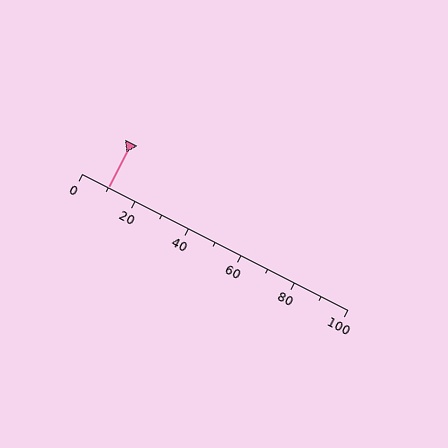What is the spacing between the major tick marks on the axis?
The major ticks are spaced 20 apart.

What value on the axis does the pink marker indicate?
The marker indicates approximately 10.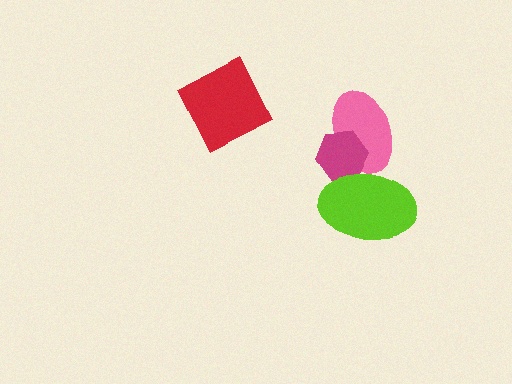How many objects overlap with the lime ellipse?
2 objects overlap with the lime ellipse.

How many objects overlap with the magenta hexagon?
2 objects overlap with the magenta hexagon.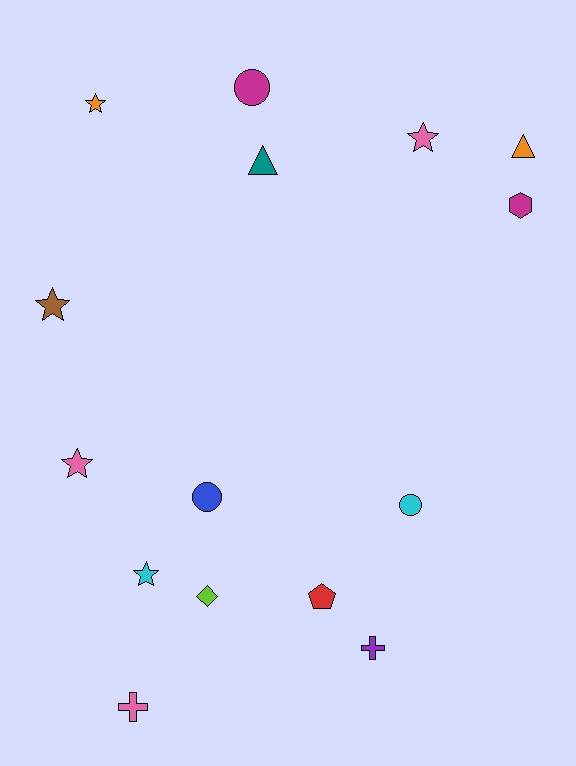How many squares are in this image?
There are no squares.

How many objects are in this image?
There are 15 objects.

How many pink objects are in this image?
There are 3 pink objects.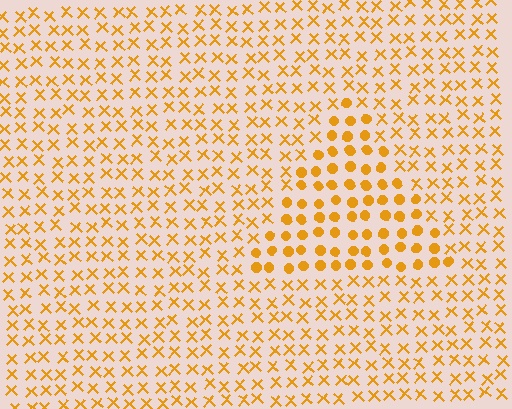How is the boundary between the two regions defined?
The boundary is defined by a change in element shape: circles inside vs. X marks outside. All elements share the same color and spacing.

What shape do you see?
I see a triangle.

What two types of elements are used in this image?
The image uses circles inside the triangle region and X marks outside it.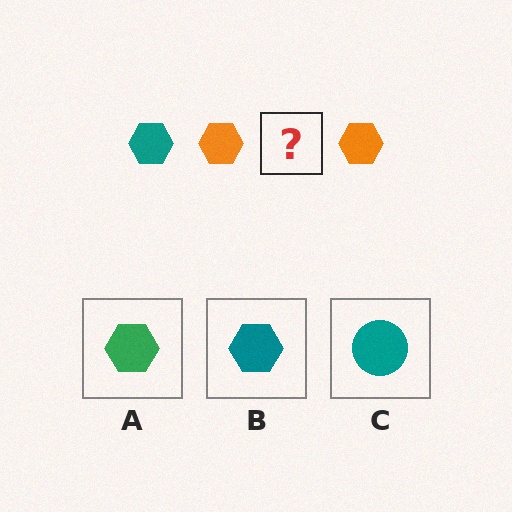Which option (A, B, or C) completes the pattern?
B.